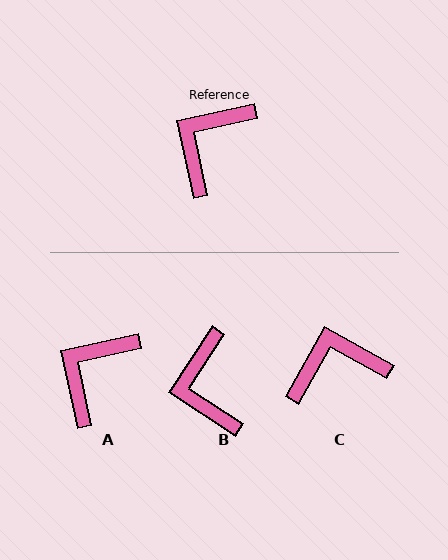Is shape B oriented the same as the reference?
No, it is off by about 45 degrees.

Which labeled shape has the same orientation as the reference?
A.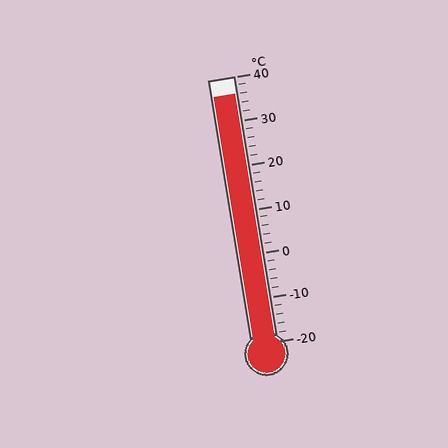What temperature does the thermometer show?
The thermometer shows approximately 36°C.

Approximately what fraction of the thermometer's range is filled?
The thermometer is filled to approximately 95% of its range.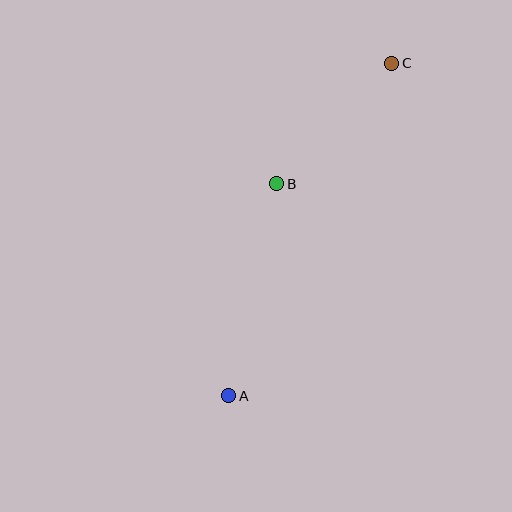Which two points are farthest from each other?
Points A and C are farthest from each other.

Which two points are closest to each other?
Points B and C are closest to each other.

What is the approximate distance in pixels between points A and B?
The distance between A and B is approximately 217 pixels.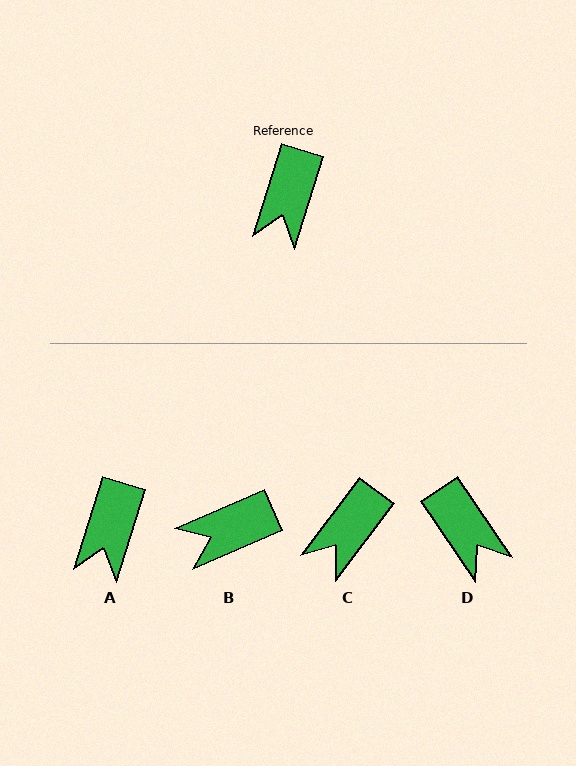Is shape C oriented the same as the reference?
No, it is off by about 20 degrees.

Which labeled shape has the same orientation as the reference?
A.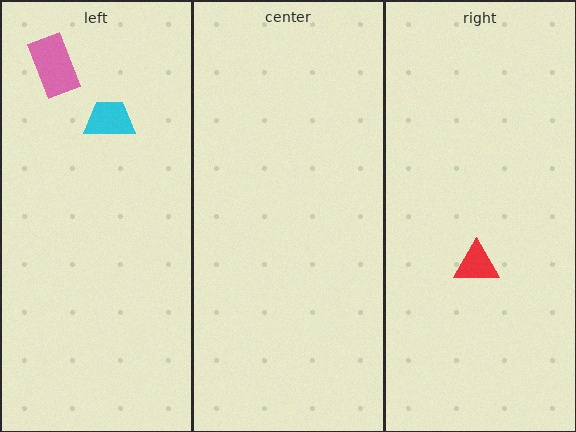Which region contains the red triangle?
The right region.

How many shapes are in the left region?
2.